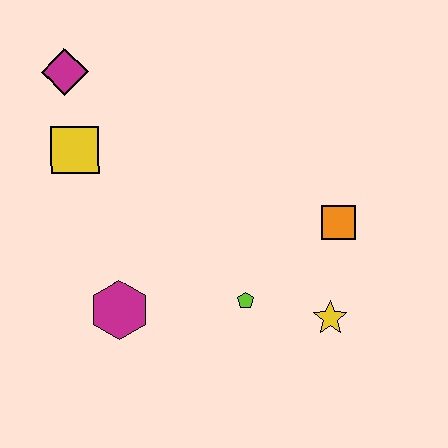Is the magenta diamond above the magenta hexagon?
Yes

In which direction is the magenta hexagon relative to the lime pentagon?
The magenta hexagon is to the left of the lime pentagon.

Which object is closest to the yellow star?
The lime pentagon is closest to the yellow star.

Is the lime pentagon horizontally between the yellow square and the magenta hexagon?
No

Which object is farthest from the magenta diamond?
The yellow star is farthest from the magenta diamond.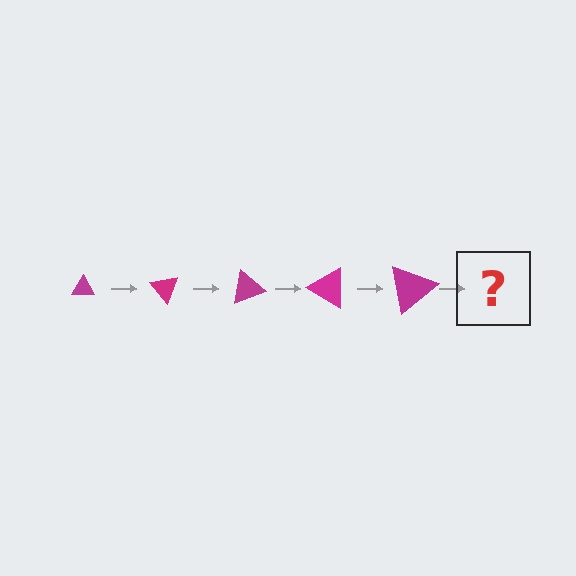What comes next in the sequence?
The next element should be a triangle, larger than the previous one and rotated 250 degrees from the start.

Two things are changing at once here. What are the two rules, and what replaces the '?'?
The two rules are that the triangle grows larger each step and it rotates 50 degrees each step. The '?' should be a triangle, larger than the previous one and rotated 250 degrees from the start.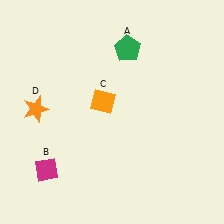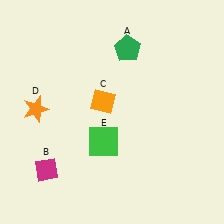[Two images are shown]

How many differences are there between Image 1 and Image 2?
There is 1 difference between the two images.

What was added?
A green square (E) was added in Image 2.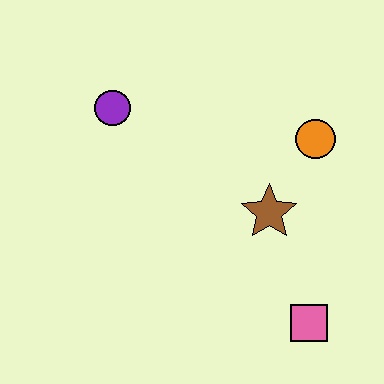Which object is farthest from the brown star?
The purple circle is farthest from the brown star.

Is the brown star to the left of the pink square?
Yes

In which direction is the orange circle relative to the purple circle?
The orange circle is to the right of the purple circle.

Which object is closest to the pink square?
The brown star is closest to the pink square.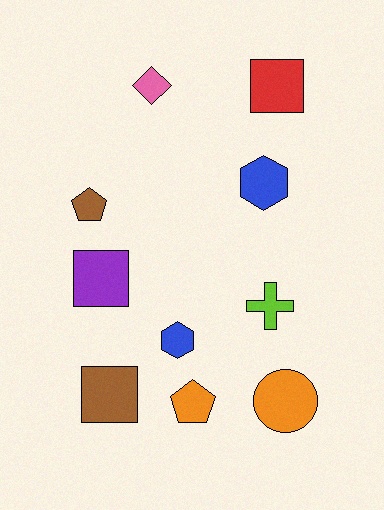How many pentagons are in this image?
There are 2 pentagons.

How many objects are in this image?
There are 10 objects.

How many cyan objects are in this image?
There are no cyan objects.